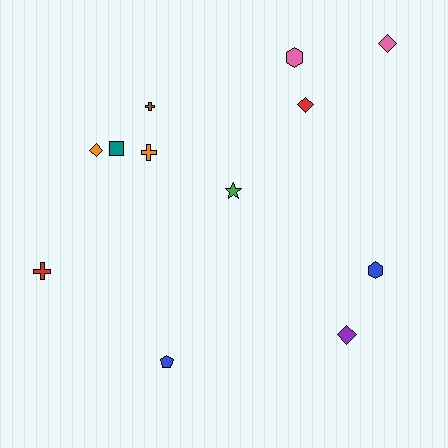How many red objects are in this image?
There are 2 red objects.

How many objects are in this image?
There are 12 objects.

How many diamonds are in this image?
There are 4 diamonds.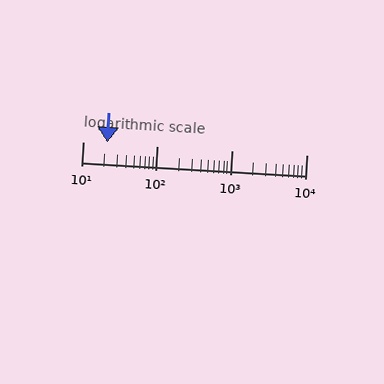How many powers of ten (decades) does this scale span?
The scale spans 3 decades, from 10 to 10000.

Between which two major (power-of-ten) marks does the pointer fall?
The pointer is between 10 and 100.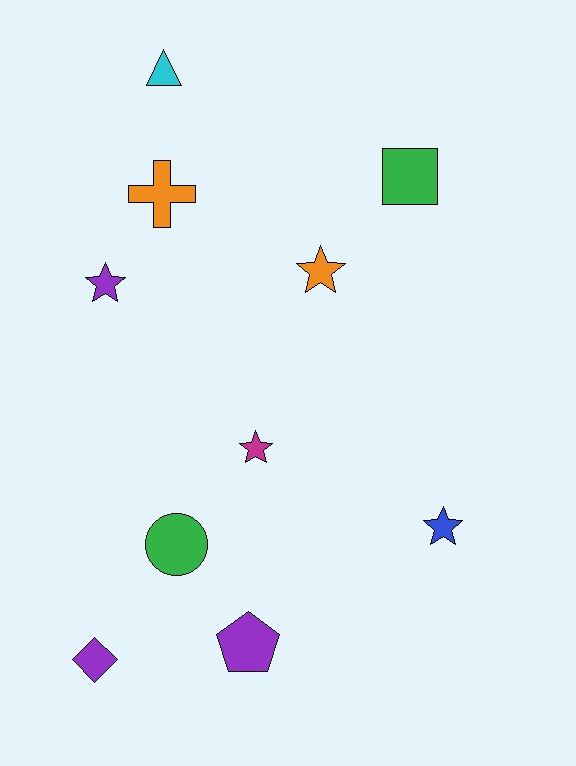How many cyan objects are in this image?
There is 1 cyan object.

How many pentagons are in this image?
There is 1 pentagon.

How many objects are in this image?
There are 10 objects.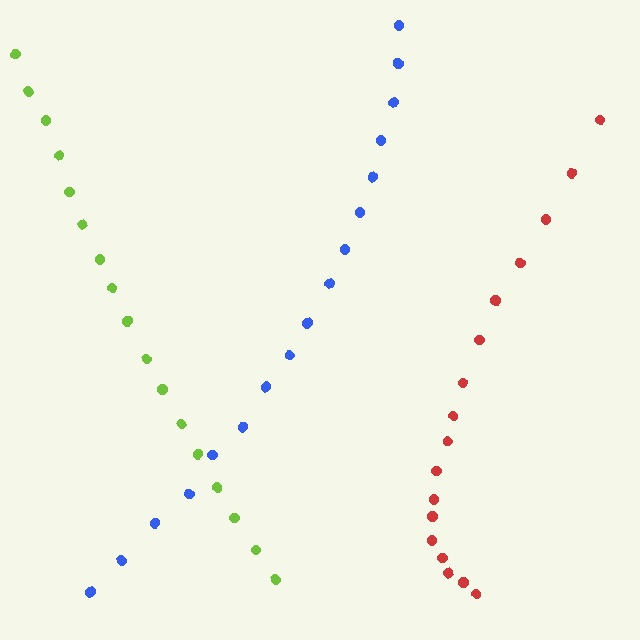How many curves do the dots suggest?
There are 3 distinct paths.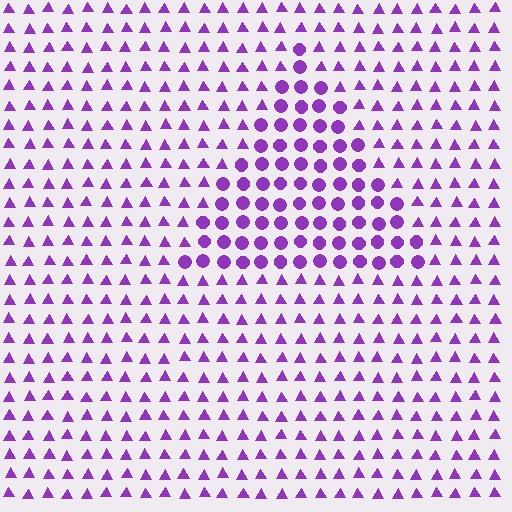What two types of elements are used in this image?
The image uses circles inside the triangle region and triangles outside it.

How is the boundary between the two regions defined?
The boundary is defined by a change in element shape: circles inside vs. triangles outside. All elements share the same color and spacing.